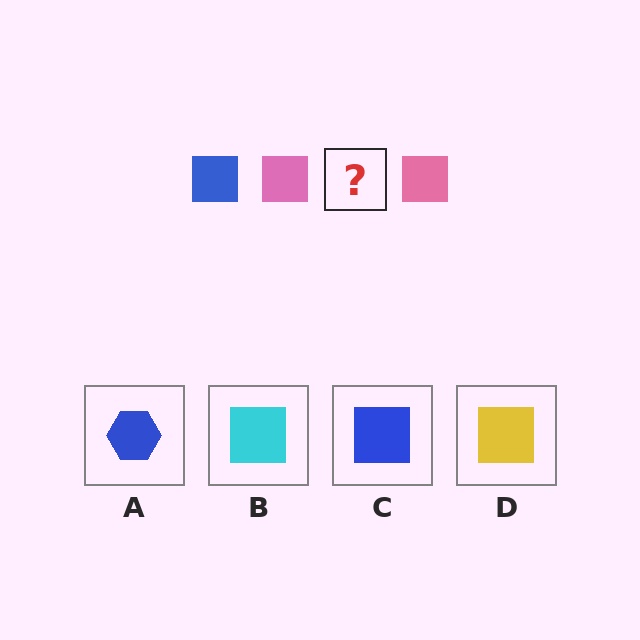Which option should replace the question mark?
Option C.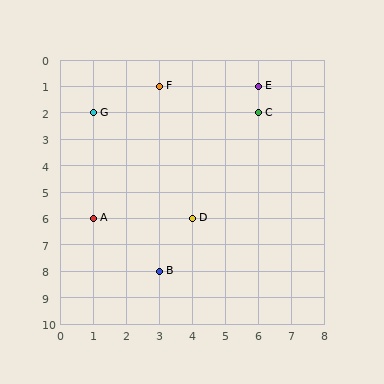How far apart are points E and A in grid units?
Points E and A are 5 columns and 5 rows apart (about 7.1 grid units diagonally).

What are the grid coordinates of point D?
Point D is at grid coordinates (4, 6).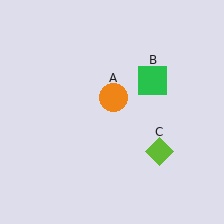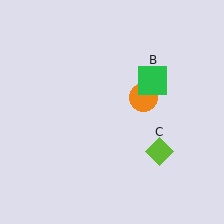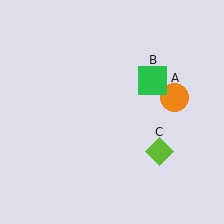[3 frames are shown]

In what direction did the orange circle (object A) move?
The orange circle (object A) moved right.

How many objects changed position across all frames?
1 object changed position: orange circle (object A).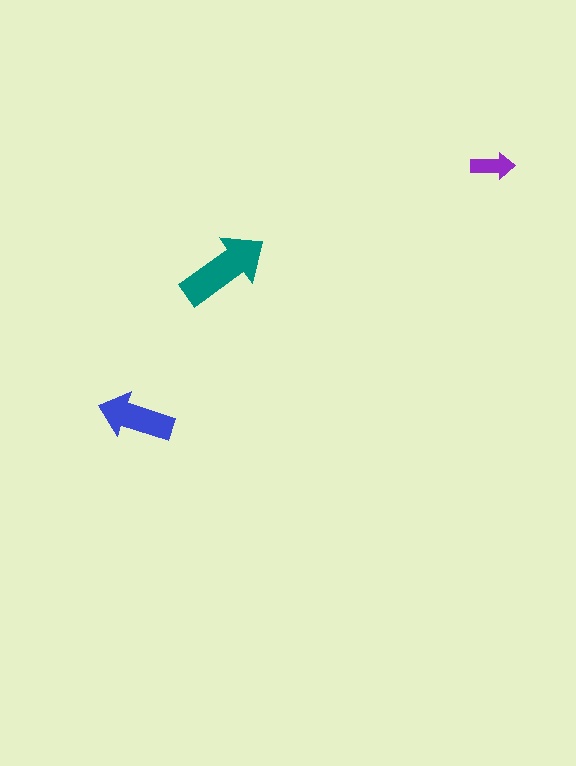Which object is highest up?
The purple arrow is topmost.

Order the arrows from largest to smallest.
the teal one, the blue one, the purple one.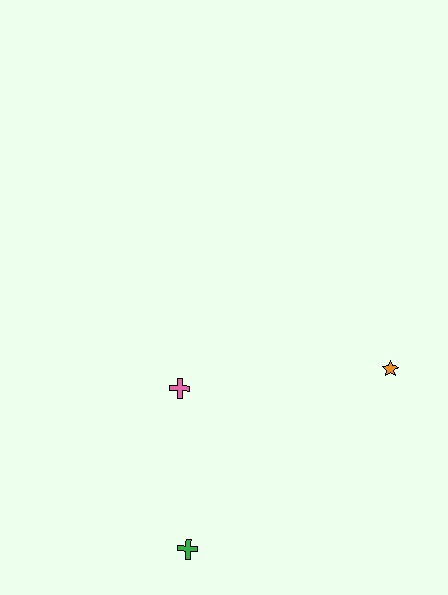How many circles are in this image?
There are no circles.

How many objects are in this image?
There are 3 objects.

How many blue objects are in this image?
There are no blue objects.